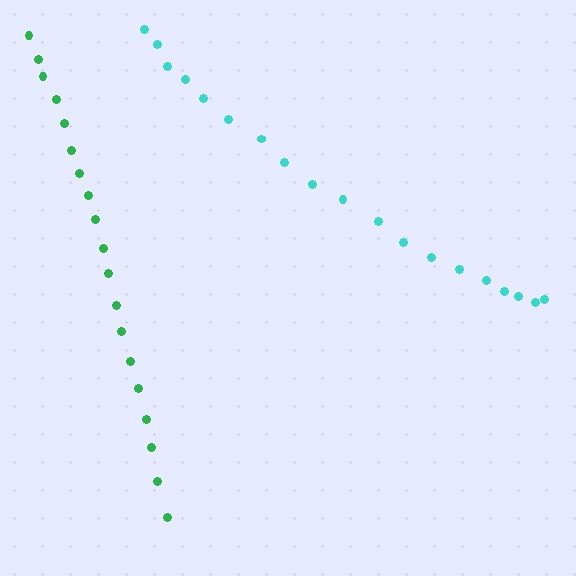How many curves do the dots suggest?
There are 2 distinct paths.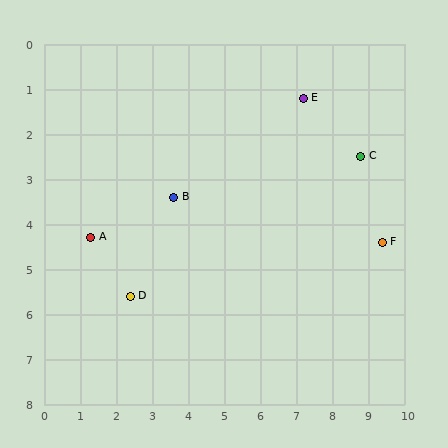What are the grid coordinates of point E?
Point E is at approximately (7.2, 1.2).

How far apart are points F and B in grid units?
Points F and B are about 5.9 grid units apart.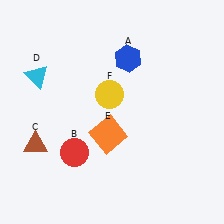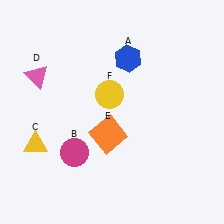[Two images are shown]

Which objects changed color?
B changed from red to magenta. C changed from brown to yellow. D changed from cyan to pink.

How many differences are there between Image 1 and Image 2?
There are 3 differences between the two images.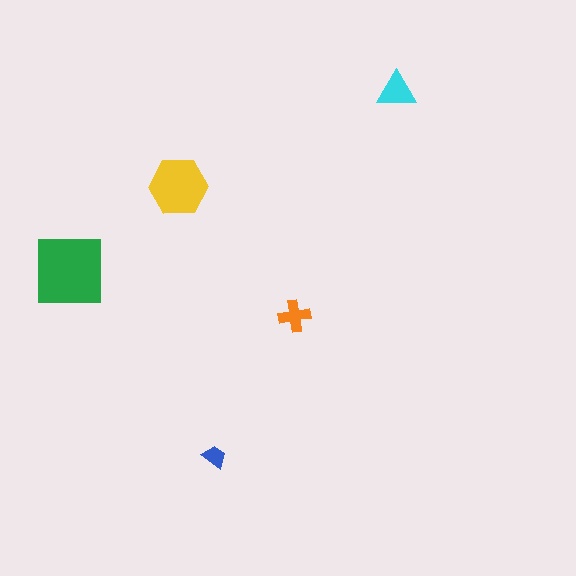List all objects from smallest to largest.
The blue trapezoid, the orange cross, the cyan triangle, the yellow hexagon, the green square.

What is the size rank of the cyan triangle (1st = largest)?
3rd.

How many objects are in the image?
There are 5 objects in the image.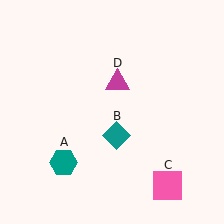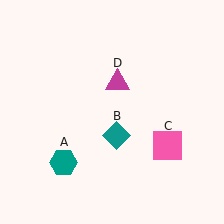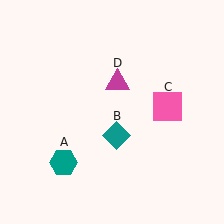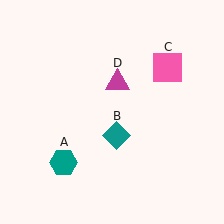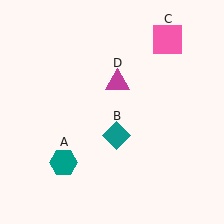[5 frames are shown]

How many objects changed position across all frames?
1 object changed position: pink square (object C).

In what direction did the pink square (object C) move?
The pink square (object C) moved up.